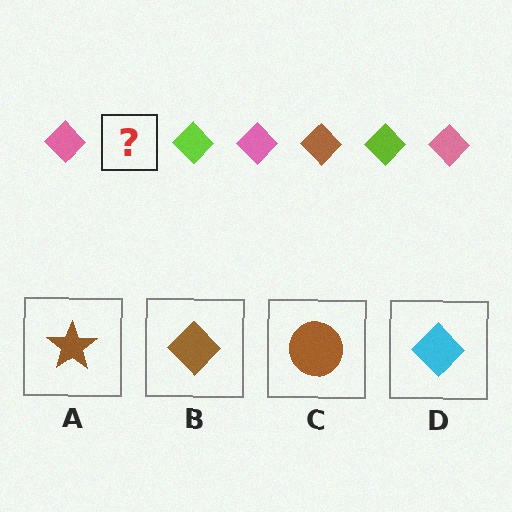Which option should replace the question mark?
Option B.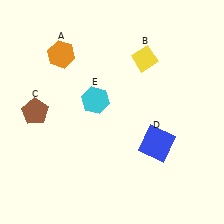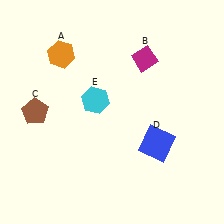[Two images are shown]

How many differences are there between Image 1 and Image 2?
There is 1 difference between the two images.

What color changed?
The diamond (B) changed from yellow in Image 1 to magenta in Image 2.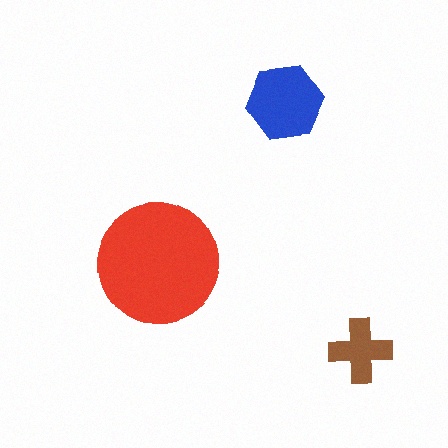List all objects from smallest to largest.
The brown cross, the blue hexagon, the red circle.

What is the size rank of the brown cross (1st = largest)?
3rd.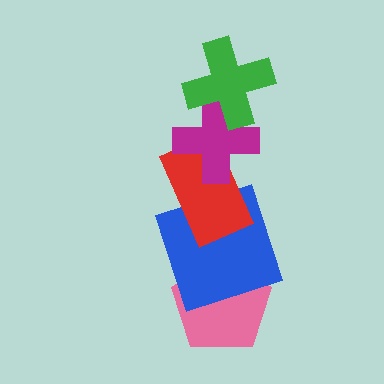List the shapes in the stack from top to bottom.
From top to bottom: the green cross, the magenta cross, the red rectangle, the blue square, the pink pentagon.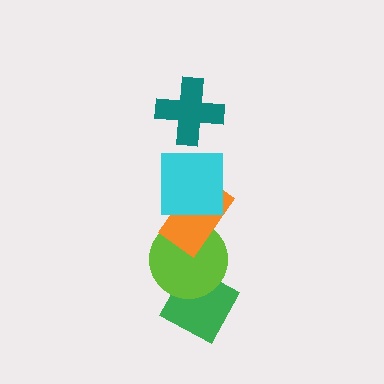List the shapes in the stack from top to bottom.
From top to bottom: the teal cross, the cyan square, the orange rectangle, the lime circle, the green diamond.